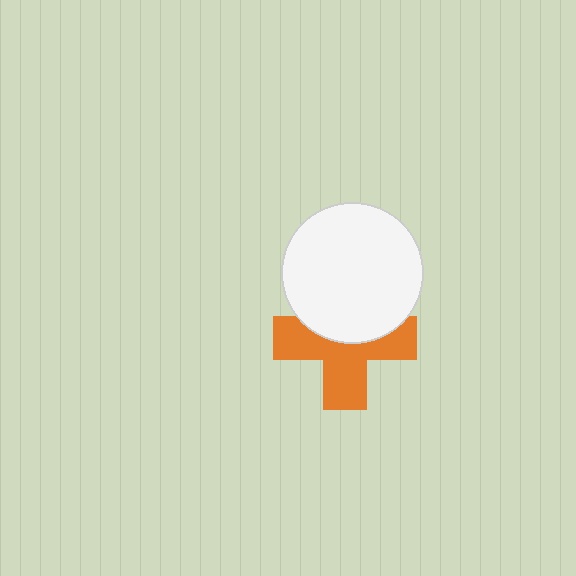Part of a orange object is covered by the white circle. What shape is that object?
It is a cross.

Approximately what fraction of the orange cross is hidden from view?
Roughly 42% of the orange cross is hidden behind the white circle.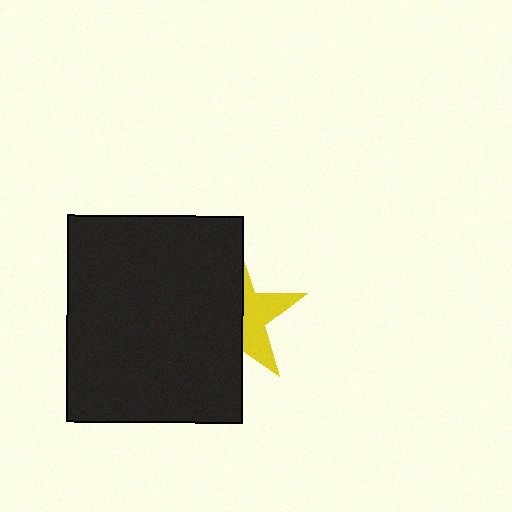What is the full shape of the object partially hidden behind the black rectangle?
The partially hidden object is a yellow star.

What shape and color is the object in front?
The object in front is a black rectangle.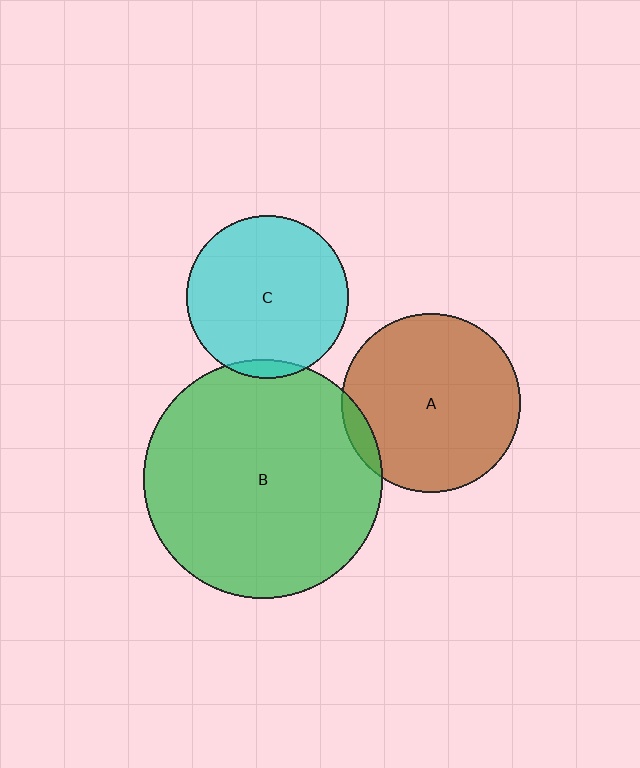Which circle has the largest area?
Circle B (green).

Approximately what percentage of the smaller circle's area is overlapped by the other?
Approximately 5%.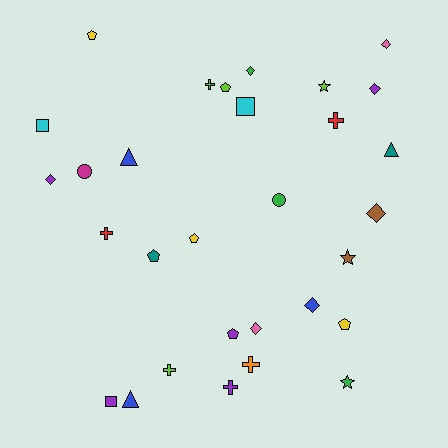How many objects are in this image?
There are 30 objects.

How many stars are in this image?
There are 3 stars.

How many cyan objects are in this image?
There are 2 cyan objects.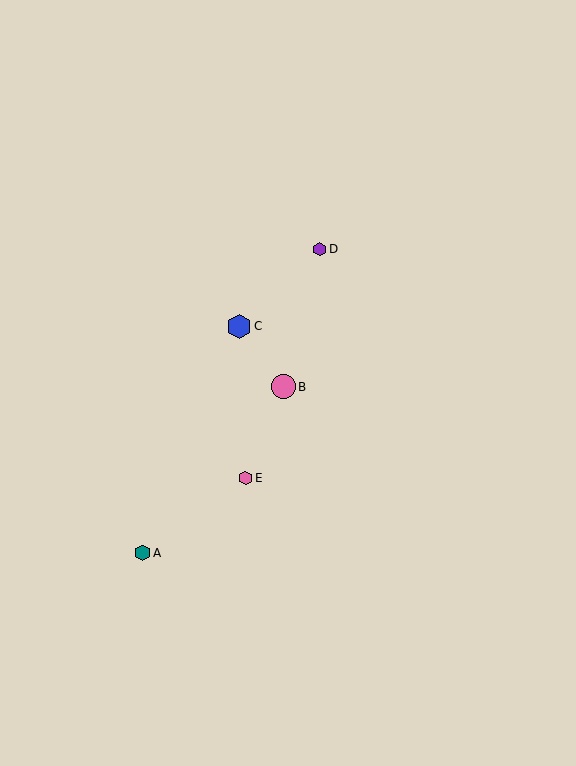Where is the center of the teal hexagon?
The center of the teal hexagon is at (143, 553).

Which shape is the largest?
The blue hexagon (labeled C) is the largest.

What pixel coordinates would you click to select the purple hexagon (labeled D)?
Click at (319, 249) to select the purple hexagon D.